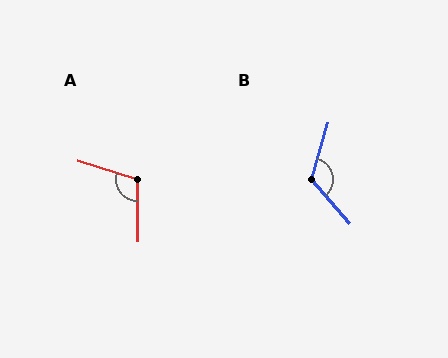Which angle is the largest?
B, at approximately 123 degrees.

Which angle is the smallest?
A, at approximately 107 degrees.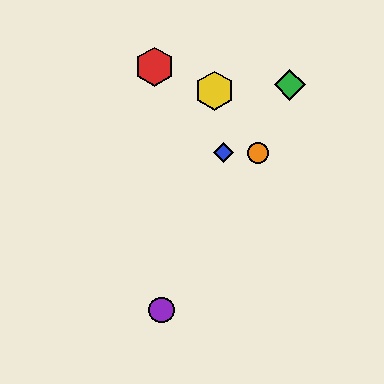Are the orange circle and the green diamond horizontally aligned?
No, the orange circle is at y≈153 and the green diamond is at y≈85.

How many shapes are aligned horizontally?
2 shapes (the blue diamond, the orange circle) are aligned horizontally.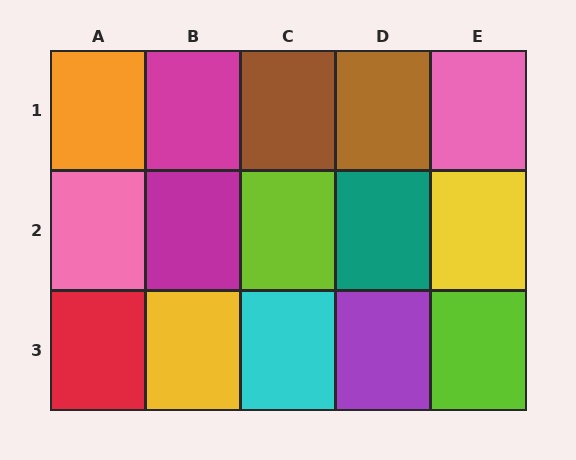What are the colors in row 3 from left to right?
Red, yellow, cyan, purple, lime.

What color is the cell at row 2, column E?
Yellow.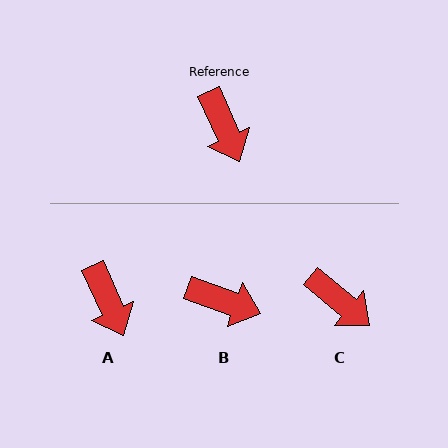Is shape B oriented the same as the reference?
No, it is off by about 46 degrees.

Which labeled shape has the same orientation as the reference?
A.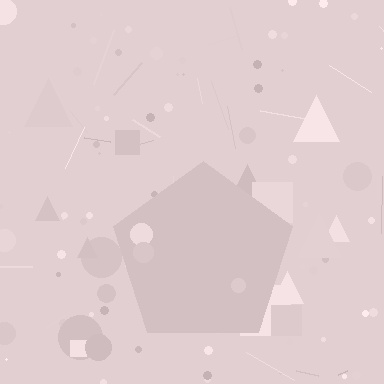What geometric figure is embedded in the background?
A pentagon is embedded in the background.